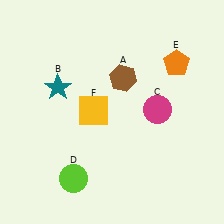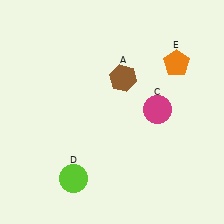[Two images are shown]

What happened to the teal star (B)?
The teal star (B) was removed in Image 2. It was in the top-left area of Image 1.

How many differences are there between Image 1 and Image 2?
There are 2 differences between the two images.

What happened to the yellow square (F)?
The yellow square (F) was removed in Image 2. It was in the top-left area of Image 1.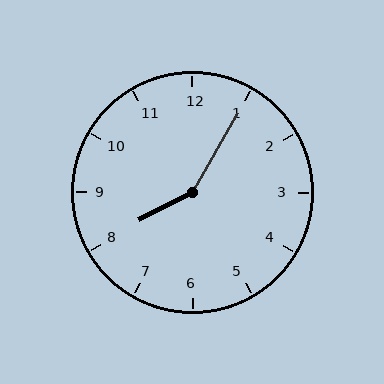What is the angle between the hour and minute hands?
Approximately 148 degrees.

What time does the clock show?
8:05.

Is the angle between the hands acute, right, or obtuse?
It is obtuse.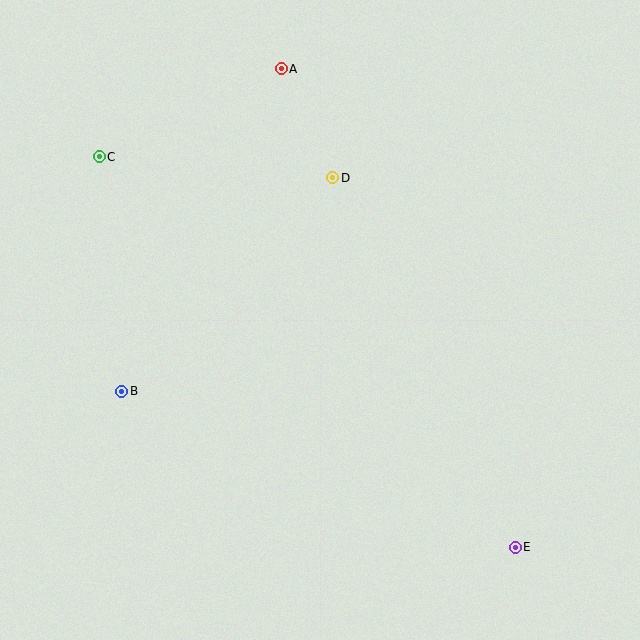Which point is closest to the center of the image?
Point D at (333, 178) is closest to the center.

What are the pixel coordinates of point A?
Point A is at (281, 69).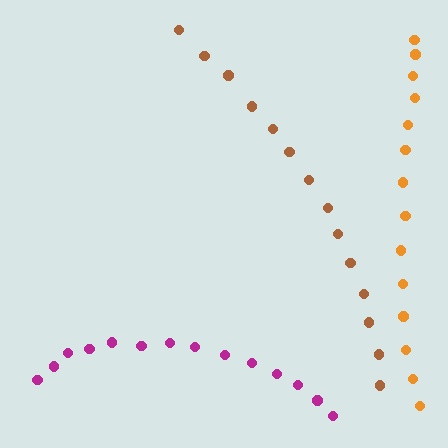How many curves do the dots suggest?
There are 3 distinct paths.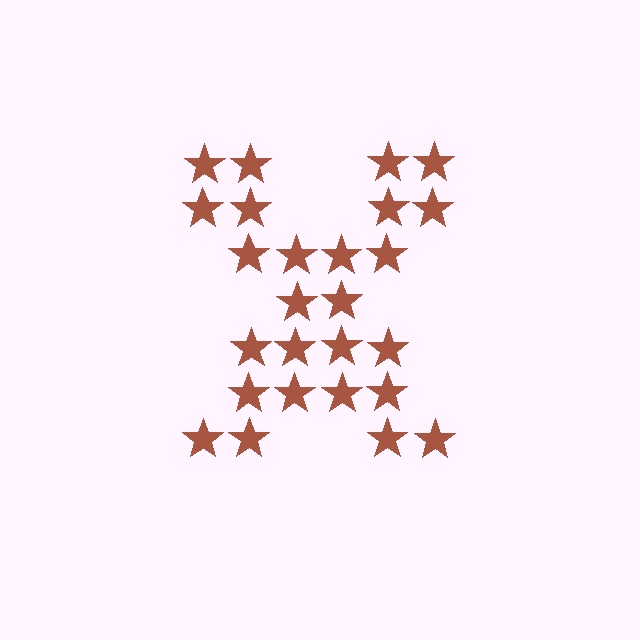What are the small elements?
The small elements are stars.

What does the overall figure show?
The overall figure shows the letter X.